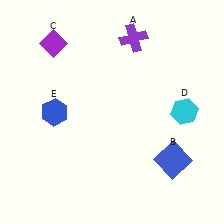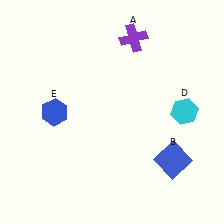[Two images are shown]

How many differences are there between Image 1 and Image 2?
There is 1 difference between the two images.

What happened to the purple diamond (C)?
The purple diamond (C) was removed in Image 2. It was in the top-left area of Image 1.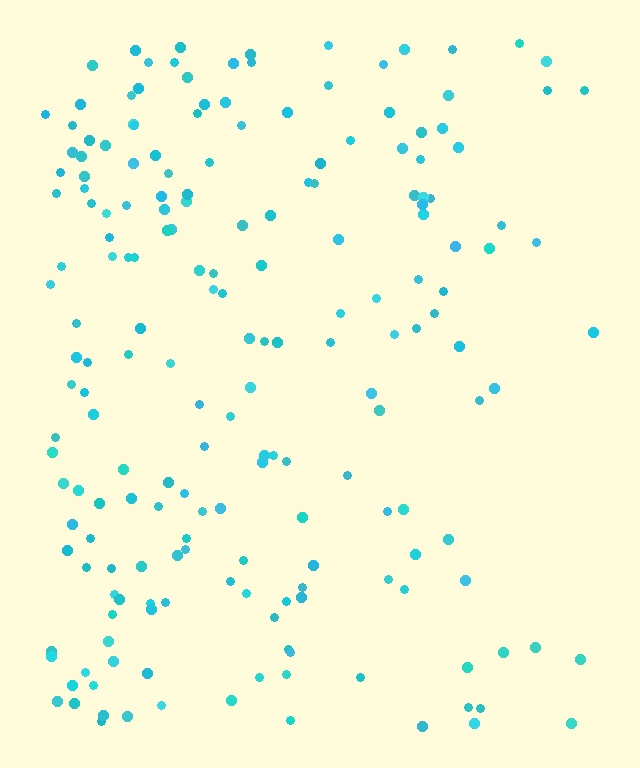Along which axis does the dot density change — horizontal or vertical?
Horizontal.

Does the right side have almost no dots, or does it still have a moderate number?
Still a moderate number, just noticeably fewer than the left.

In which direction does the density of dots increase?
From right to left, with the left side densest.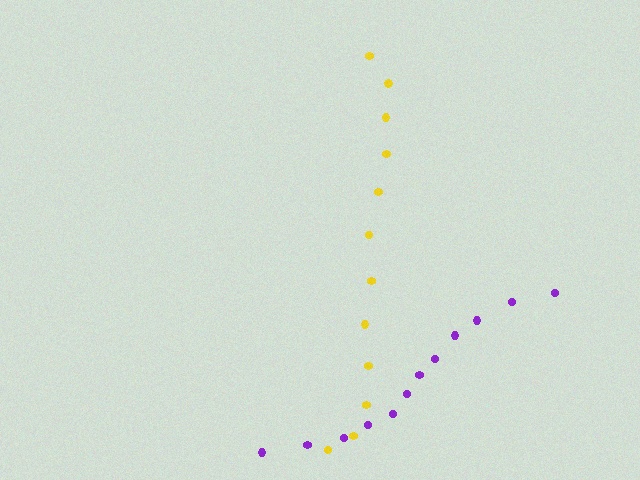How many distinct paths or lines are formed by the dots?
There are 2 distinct paths.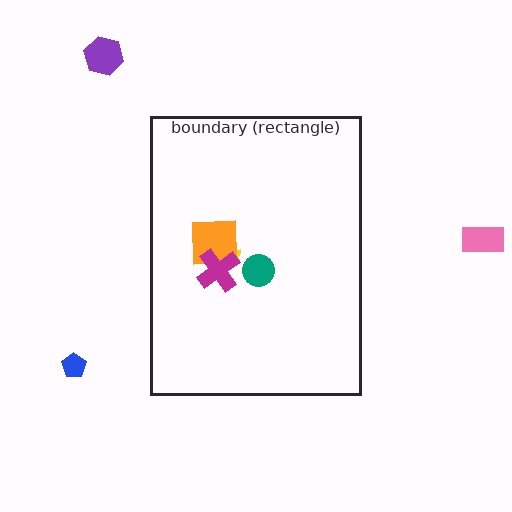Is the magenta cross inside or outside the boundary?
Inside.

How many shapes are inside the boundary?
4 inside, 3 outside.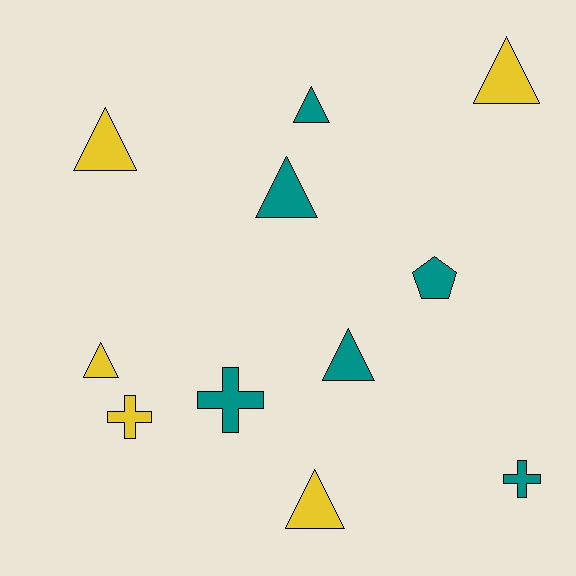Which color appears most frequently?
Teal, with 6 objects.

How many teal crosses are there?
There are 2 teal crosses.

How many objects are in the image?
There are 11 objects.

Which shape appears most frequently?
Triangle, with 7 objects.